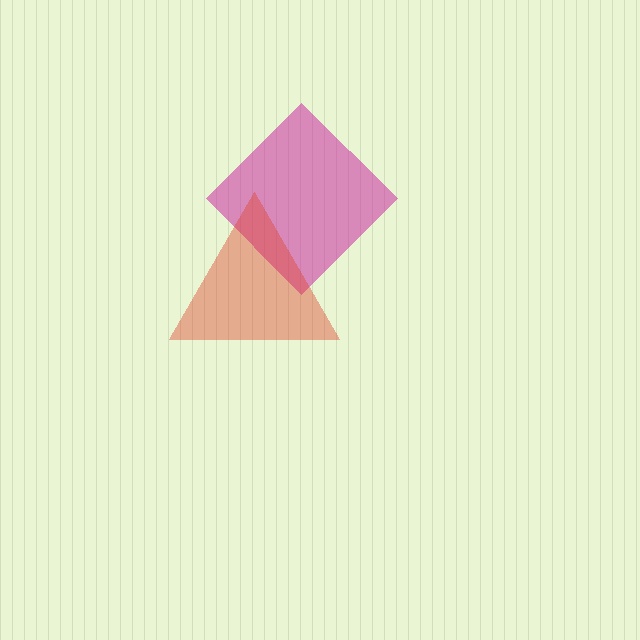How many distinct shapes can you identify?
There are 2 distinct shapes: a magenta diamond, a red triangle.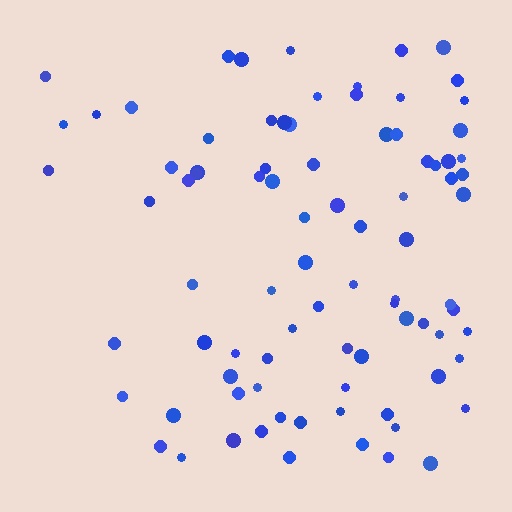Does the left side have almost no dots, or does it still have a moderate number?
Still a moderate number, just noticeably fewer than the right.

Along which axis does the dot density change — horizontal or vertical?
Horizontal.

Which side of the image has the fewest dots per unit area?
The left.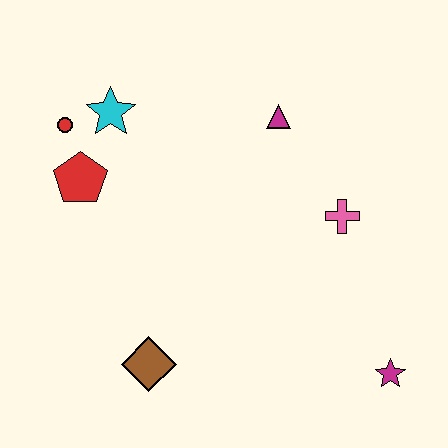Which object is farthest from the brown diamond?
The magenta triangle is farthest from the brown diamond.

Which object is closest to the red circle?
The cyan star is closest to the red circle.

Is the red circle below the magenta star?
No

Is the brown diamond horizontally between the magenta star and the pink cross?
No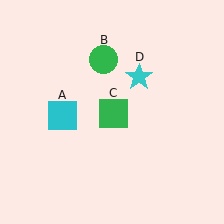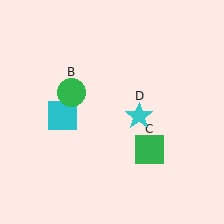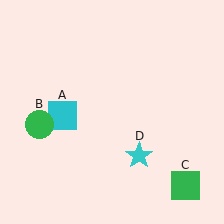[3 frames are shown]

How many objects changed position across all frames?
3 objects changed position: green circle (object B), green square (object C), cyan star (object D).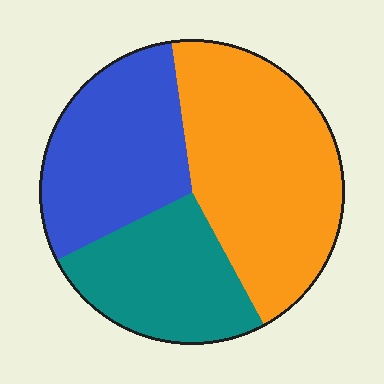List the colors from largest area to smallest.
From largest to smallest: orange, blue, teal.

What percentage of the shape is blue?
Blue covers roughly 30% of the shape.